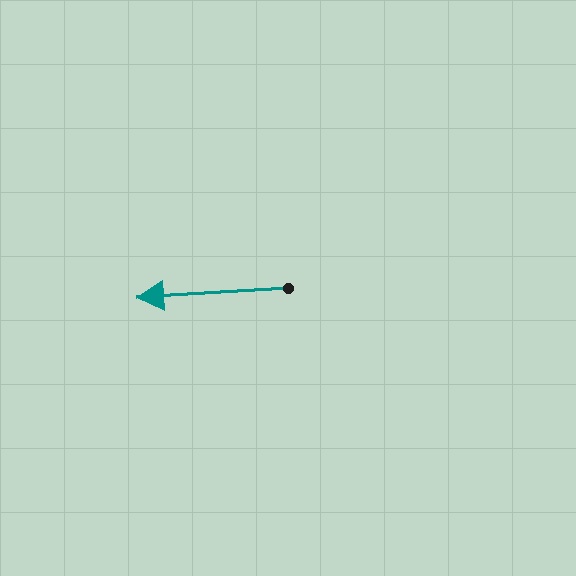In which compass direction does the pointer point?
West.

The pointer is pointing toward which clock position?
Roughly 9 o'clock.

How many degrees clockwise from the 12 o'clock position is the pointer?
Approximately 267 degrees.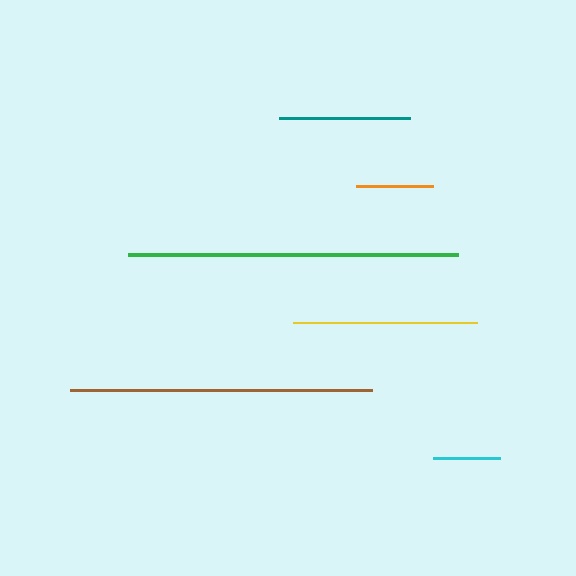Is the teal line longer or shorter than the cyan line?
The teal line is longer than the cyan line.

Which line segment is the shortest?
The cyan line is the shortest at approximately 67 pixels.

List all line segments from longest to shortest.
From longest to shortest: green, brown, yellow, teal, orange, cyan.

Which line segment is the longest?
The green line is the longest at approximately 329 pixels.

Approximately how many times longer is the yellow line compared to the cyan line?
The yellow line is approximately 2.7 times the length of the cyan line.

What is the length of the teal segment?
The teal segment is approximately 131 pixels long.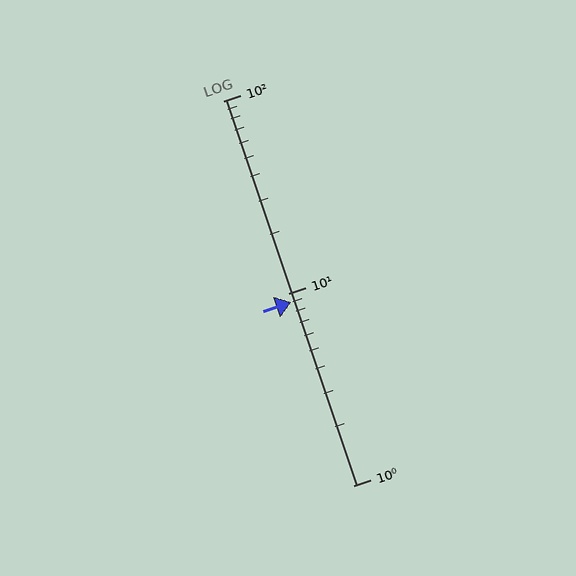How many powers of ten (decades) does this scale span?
The scale spans 2 decades, from 1 to 100.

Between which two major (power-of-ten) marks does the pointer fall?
The pointer is between 1 and 10.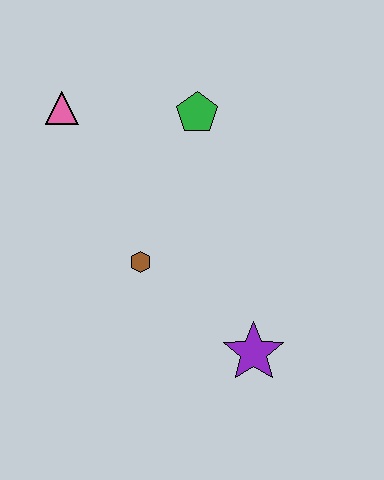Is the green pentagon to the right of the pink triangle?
Yes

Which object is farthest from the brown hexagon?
The pink triangle is farthest from the brown hexagon.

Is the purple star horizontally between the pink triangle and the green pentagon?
No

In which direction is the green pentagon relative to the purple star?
The green pentagon is above the purple star.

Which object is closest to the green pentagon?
The pink triangle is closest to the green pentagon.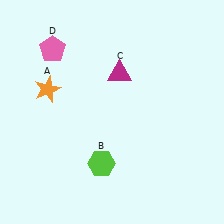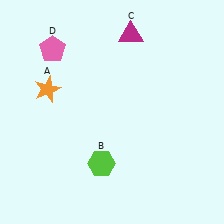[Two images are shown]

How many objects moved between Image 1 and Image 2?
1 object moved between the two images.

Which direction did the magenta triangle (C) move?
The magenta triangle (C) moved up.